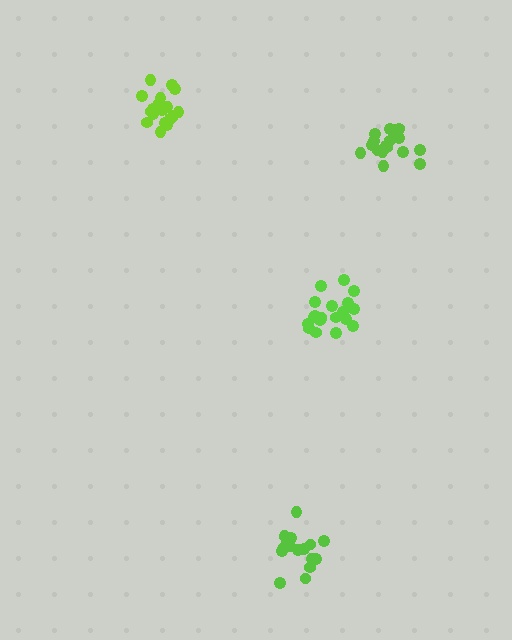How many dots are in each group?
Group 1: 19 dots, Group 2: 20 dots, Group 3: 17 dots, Group 4: 20 dots (76 total).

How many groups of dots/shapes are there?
There are 4 groups.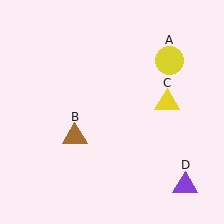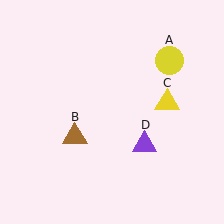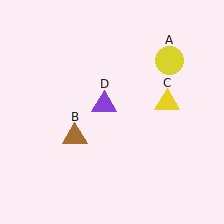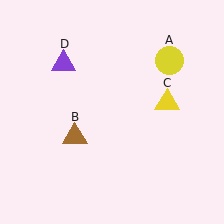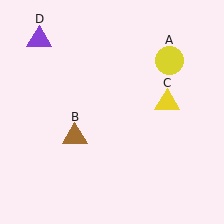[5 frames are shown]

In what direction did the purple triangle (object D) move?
The purple triangle (object D) moved up and to the left.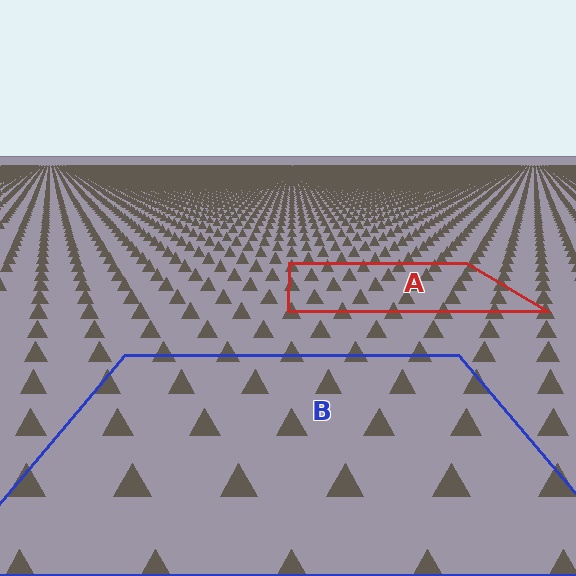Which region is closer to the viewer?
Region B is closer. The texture elements there are larger and more spread out.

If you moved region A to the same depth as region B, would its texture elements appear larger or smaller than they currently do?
They would appear larger. At a closer depth, the same texture elements are projected at a bigger on-screen size.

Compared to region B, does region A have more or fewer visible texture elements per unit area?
Region A has more texture elements per unit area — they are packed more densely because it is farther away.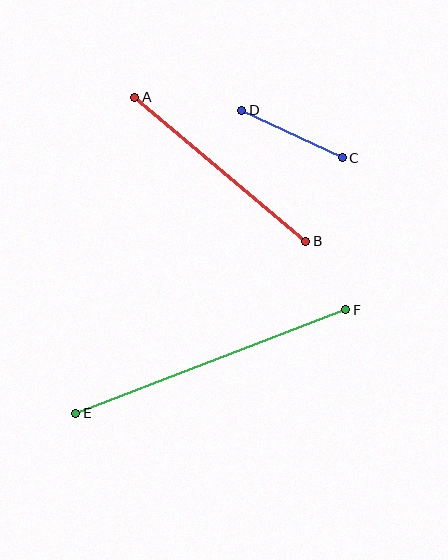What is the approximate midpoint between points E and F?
The midpoint is at approximately (211, 361) pixels.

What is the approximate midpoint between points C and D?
The midpoint is at approximately (292, 134) pixels.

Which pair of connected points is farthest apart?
Points E and F are farthest apart.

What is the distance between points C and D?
The distance is approximately 111 pixels.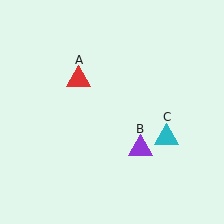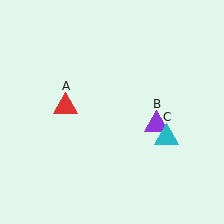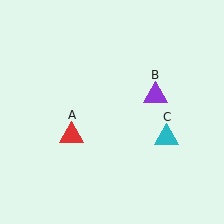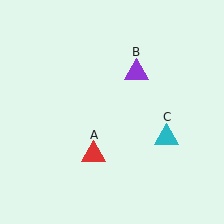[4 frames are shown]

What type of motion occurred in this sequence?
The red triangle (object A), purple triangle (object B) rotated counterclockwise around the center of the scene.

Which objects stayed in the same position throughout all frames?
Cyan triangle (object C) remained stationary.